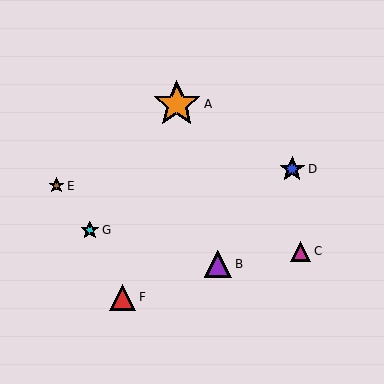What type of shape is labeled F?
Shape F is a red triangle.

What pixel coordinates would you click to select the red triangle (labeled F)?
Click at (123, 297) to select the red triangle F.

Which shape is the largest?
The orange star (labeled A) is the largest.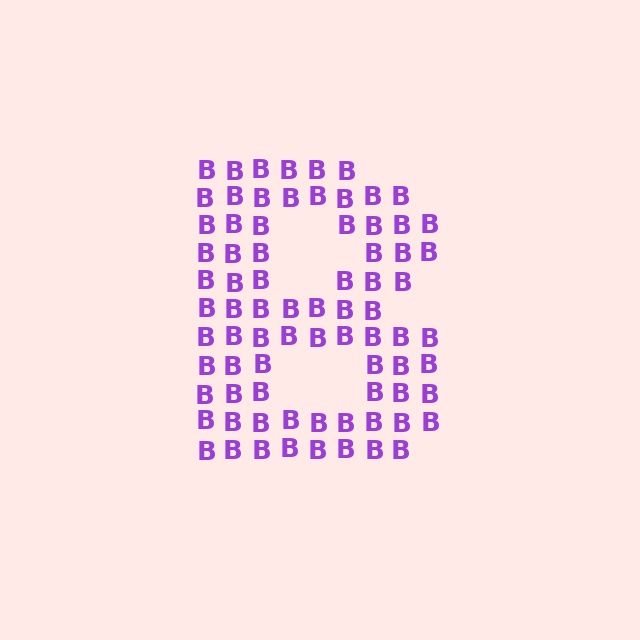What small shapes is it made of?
It is made of small letter B's.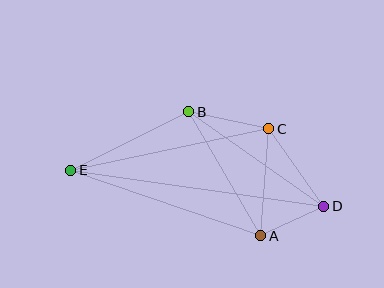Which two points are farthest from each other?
Points D and E are farthest from each other.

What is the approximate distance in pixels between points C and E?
The distance between C and E is approximately 202 pixels.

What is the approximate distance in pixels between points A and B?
The distance between A and B is approximately 143 pixels.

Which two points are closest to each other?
Points A and D are closest to each other.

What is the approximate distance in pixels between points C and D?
The distance between C and D is approximately 95 pixels.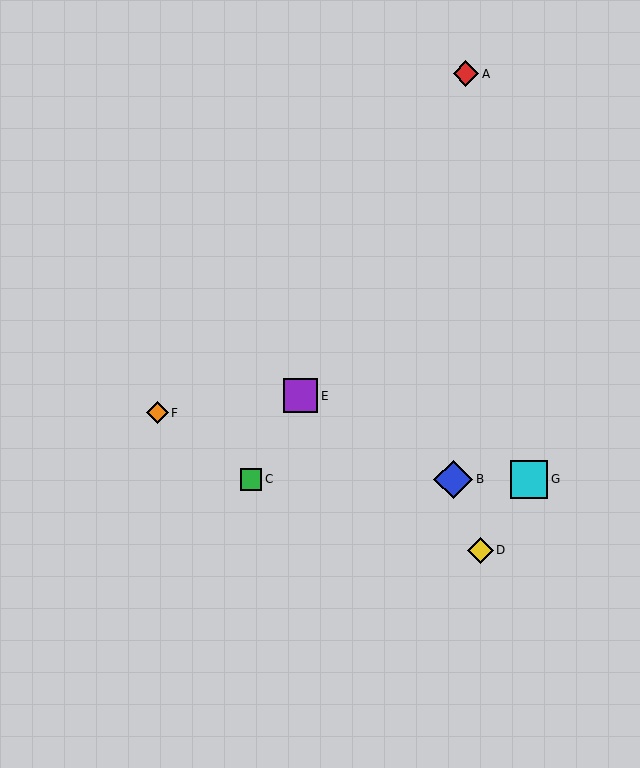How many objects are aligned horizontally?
3 objects (B, C, G) are aligned horizontally.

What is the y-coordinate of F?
Object F is at y≈413.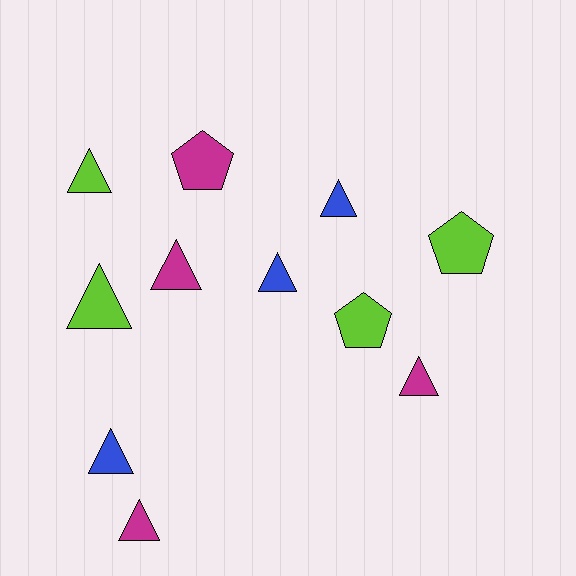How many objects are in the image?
There are 11 objects.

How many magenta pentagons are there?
There is 1 magenta pentagon.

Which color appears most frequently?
Lime, with 4 objects.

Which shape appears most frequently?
Triangle, with 8 objects.